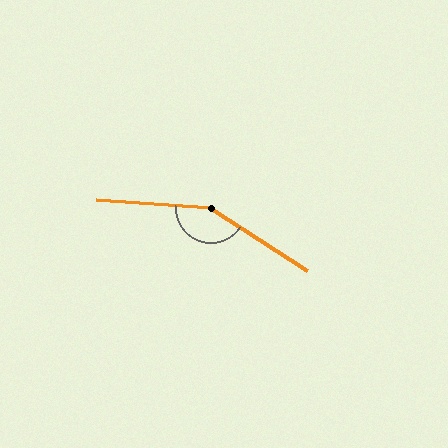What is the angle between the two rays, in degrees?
Approximately 151 degrees.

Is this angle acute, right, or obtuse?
It is obtuse.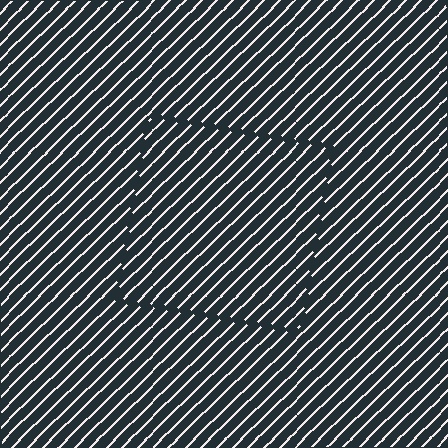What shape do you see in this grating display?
An illusory square. The interior of the shape contains the same grating, shifted by half a period — the contour is defined by the phase discontinuity where line-ends from the inner and outer gratings abut.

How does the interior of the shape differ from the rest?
The interior of the shape contains the same grating, shifted by half a period — the contour is defined by the phase discontinuity where line-ends from the inner and outer gratings abut.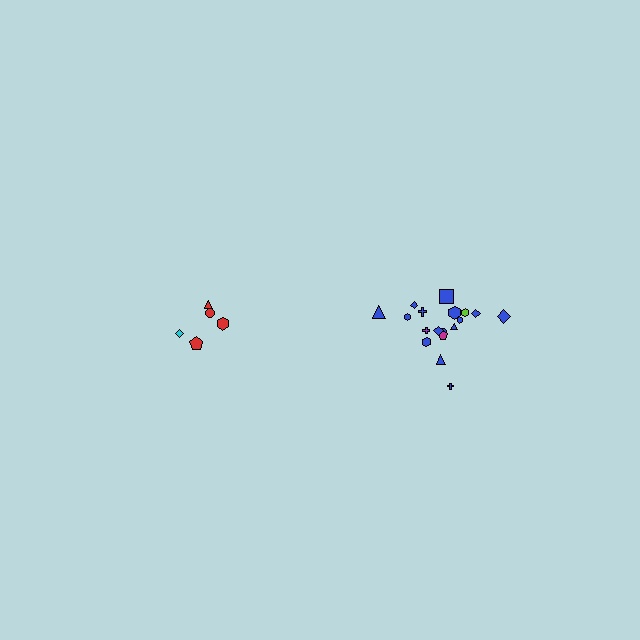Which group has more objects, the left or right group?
The right group.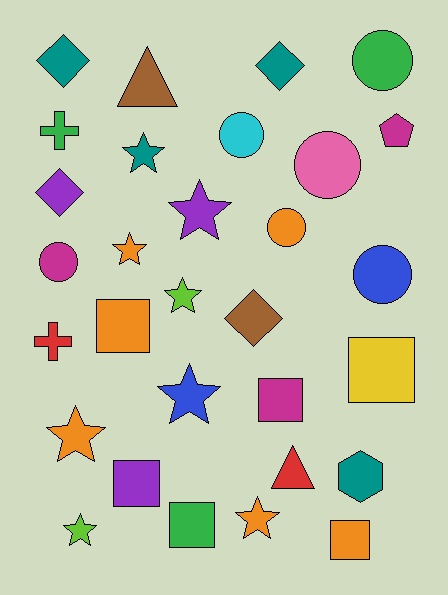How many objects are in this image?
There are 30 objects.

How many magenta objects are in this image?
There are 3 magenta objects.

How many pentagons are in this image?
There is 1 pentagon.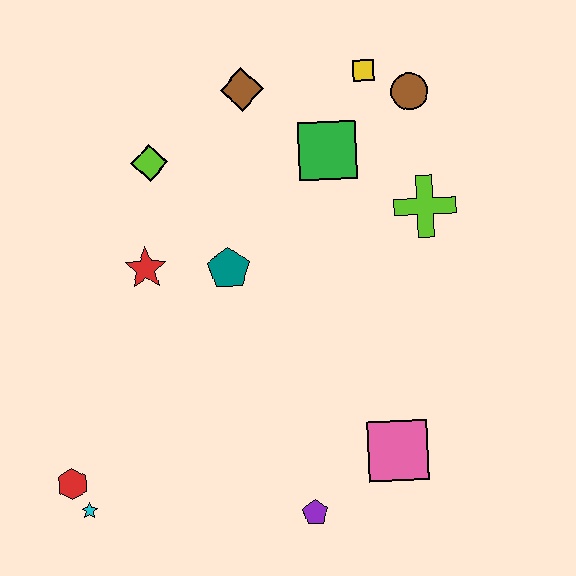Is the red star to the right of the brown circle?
No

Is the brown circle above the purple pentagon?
Yes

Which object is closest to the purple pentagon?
The pink square is closest to the purple pentagon.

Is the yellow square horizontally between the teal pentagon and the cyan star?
No